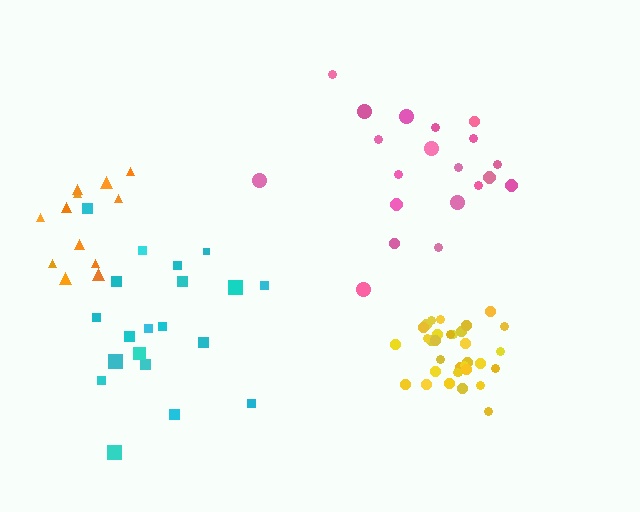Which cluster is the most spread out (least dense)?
Pink.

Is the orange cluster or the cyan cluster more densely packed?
Orange.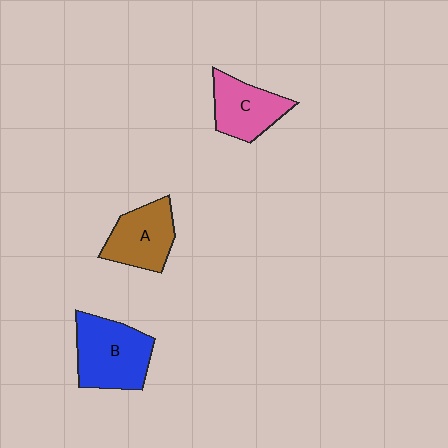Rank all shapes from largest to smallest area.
From largest to smallest: B (blue), A (brown), C (pink).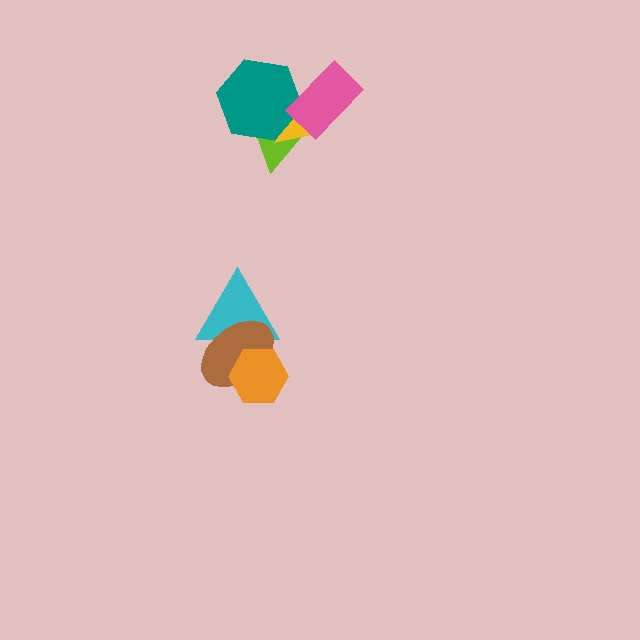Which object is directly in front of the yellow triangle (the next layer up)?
The teal hexagon is directly in front of the yellow triangle.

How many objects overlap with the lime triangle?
3 objects overlap with the lime triangle.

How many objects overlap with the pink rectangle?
3 objects overlap with the pink rectangle.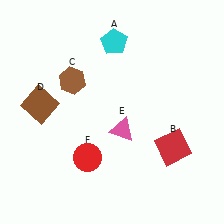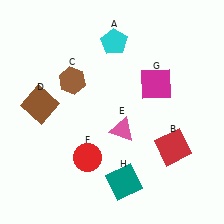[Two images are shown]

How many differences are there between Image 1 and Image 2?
There are 2 differences between the two images.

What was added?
A magenta square (G), a teal square (H) were added in Image 2.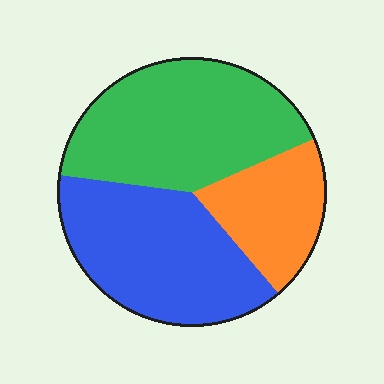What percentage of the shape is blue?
Blue covers about 40% of the shape.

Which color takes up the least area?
Orange, at roughly 20%.